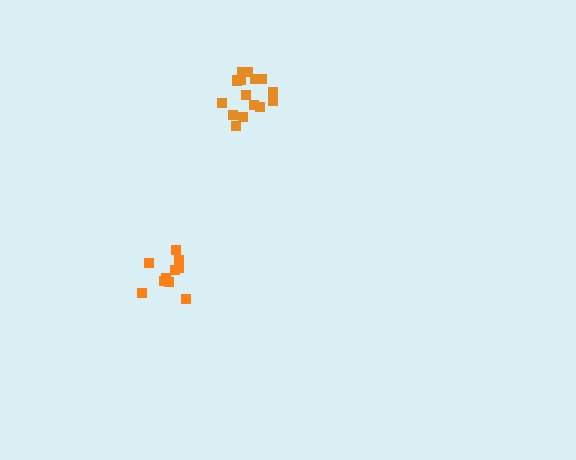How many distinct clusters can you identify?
There are 2 distinct clusters.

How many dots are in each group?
Group 1: 15 dots, Group 2: 10 dots (25 total).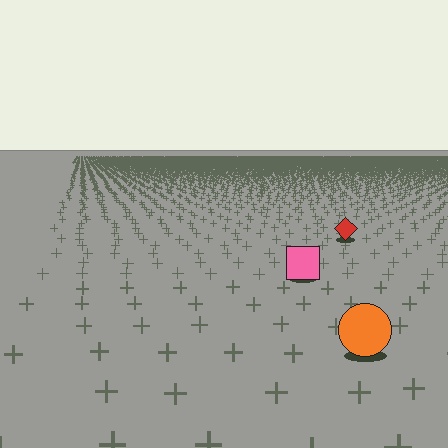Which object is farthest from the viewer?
The red diamond is farthest from the viewer. It appears smaller and the ground texture around it is denser.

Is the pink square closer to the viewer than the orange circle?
No. The orange circle is closer — you can tell from the texture gradient: the ground texture is coarser near it.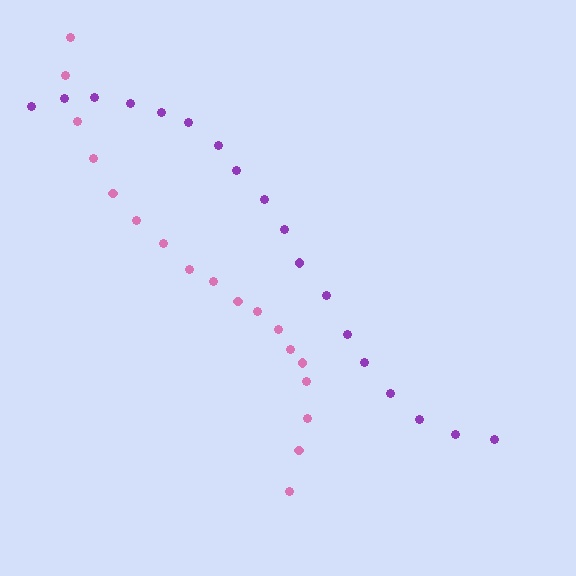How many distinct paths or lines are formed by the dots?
There are 2 distinct paths.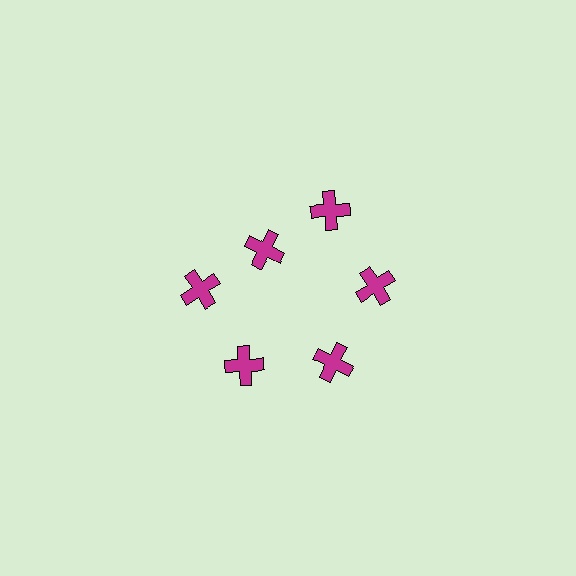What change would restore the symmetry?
The symmetry would be restored by moving it outward, back onto the ring so that all 6 crosses sit at equal angles and equal distance from the center.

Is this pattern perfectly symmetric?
No. The 6 magenta crosses are arranged in a ring, but one element near the 11 o'clock position is pulled inward toward the center, breaking the 6-fold rotational symmetry.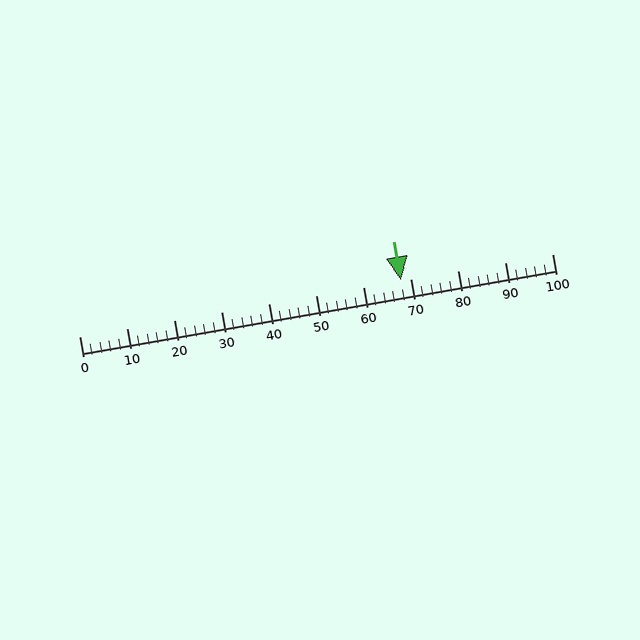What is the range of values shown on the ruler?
The ruler shows values from 0 to 100.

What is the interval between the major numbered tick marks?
The major tick marks are spaced 10 units apart.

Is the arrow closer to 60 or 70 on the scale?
The arrow is closer to 70.